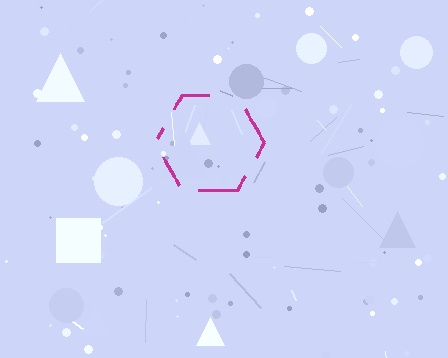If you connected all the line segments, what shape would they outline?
They would outline a hexagon.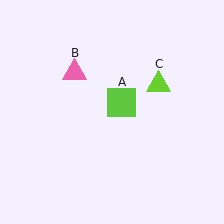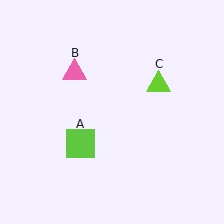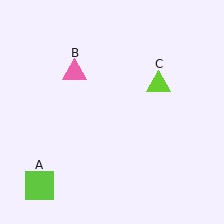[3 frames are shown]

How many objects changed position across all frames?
1 object changed position: lime square (object A).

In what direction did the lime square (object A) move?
The lime square (object A) moved down and to the left.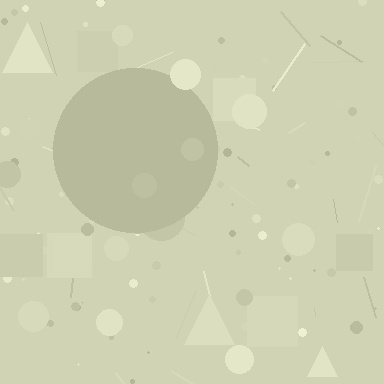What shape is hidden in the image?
A circle is hidden in the image.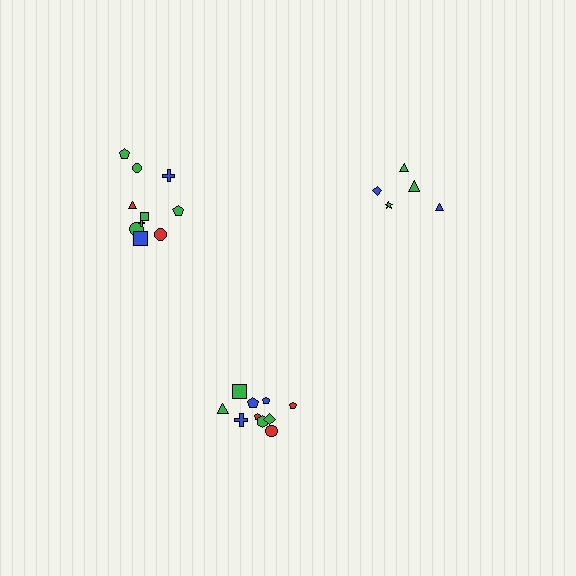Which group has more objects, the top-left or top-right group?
The top-left group.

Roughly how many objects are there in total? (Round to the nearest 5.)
Roughly 25 objects in total.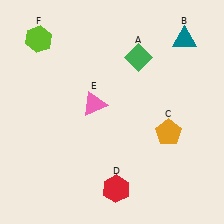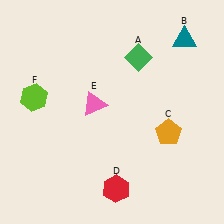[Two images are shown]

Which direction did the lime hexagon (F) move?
The lime hexagon (F) moved down.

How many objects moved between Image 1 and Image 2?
1 object moved between the two images.